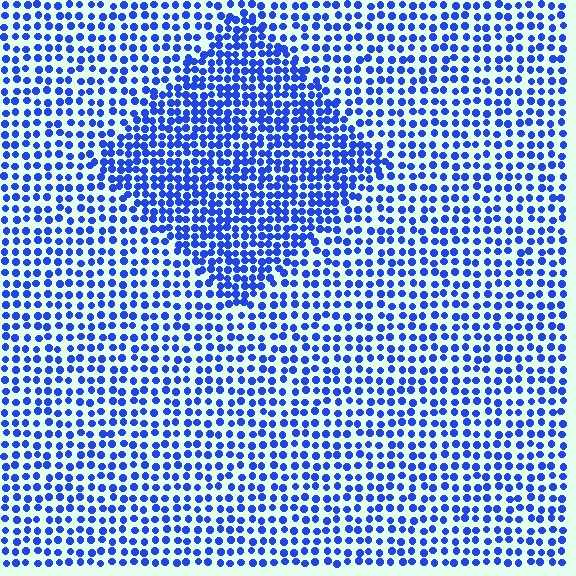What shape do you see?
I see a diamond.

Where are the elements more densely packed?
The elements are more densely packed inside the diamond boundary.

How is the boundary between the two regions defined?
The boundary is defined by a change in element density (approximately 1.7x ratio). All elements are the same color, size, and shape.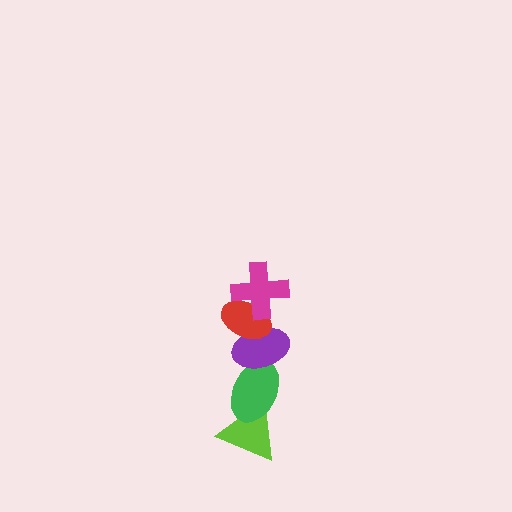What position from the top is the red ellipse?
The red ellipse is 2nd from the top.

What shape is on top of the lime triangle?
The green ellipse is on top of the lime triangle.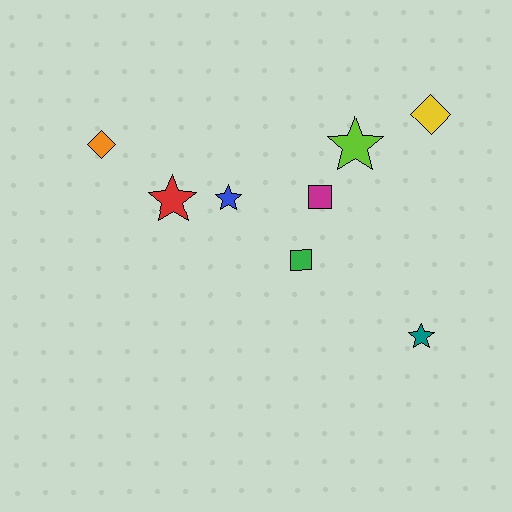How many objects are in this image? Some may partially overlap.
There are 8 objects.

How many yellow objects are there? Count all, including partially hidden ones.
There is 1 yellow object.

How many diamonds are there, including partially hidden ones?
There are 2 diamonds.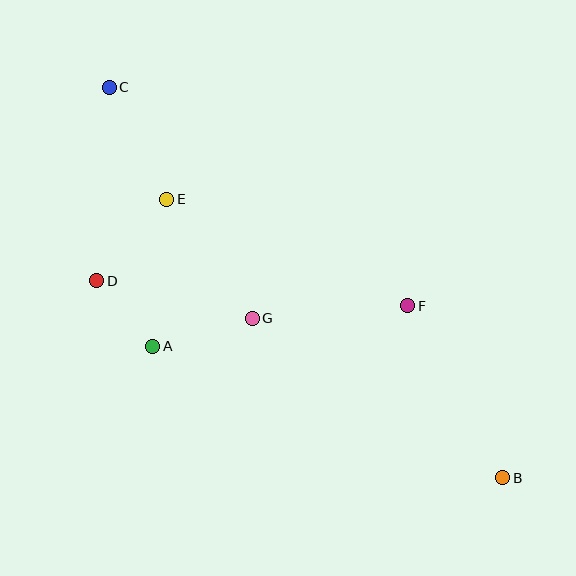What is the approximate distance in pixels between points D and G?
The distance between D and G is approximately 160 pixels.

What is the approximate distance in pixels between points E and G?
The distance between E and G is approximately 147 pixels.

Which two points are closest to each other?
Points A and D are closest to each other.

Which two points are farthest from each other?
Points B and C are farthest from each other.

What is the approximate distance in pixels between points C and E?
The distance between C and E is approximately 126 pixels.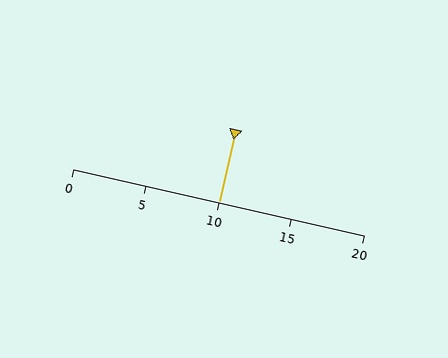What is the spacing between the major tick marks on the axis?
The major ticks are spaced 5 apart.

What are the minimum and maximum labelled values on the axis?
The axis runs from 0 to 20.